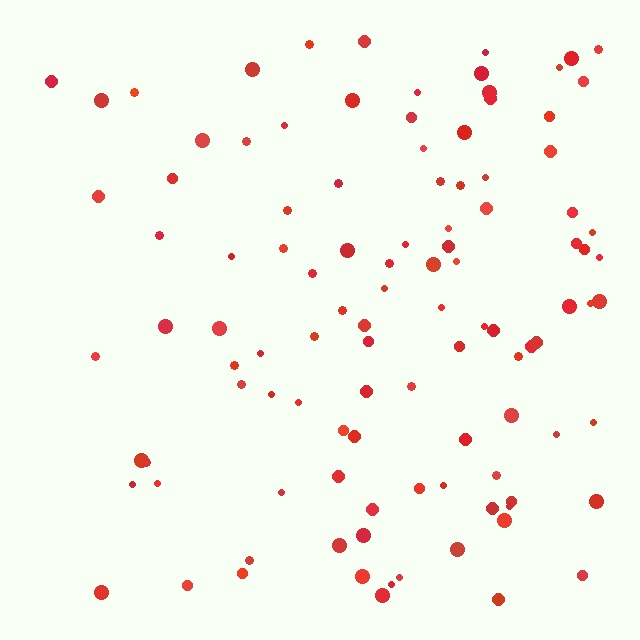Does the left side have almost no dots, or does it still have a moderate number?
Still a moderate number, just noticeably fewer than the right.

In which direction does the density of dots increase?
From left to right, with the right side densest.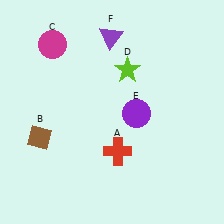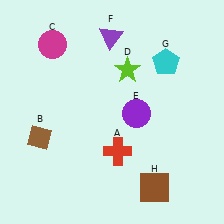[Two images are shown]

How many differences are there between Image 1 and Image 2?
There are 2 differences between the two images.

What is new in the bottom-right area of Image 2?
A brown square (H) was added in the bottom-right area of Image 2.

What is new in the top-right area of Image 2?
A cyan pentagon (G) was added in the top-right area of Image 2.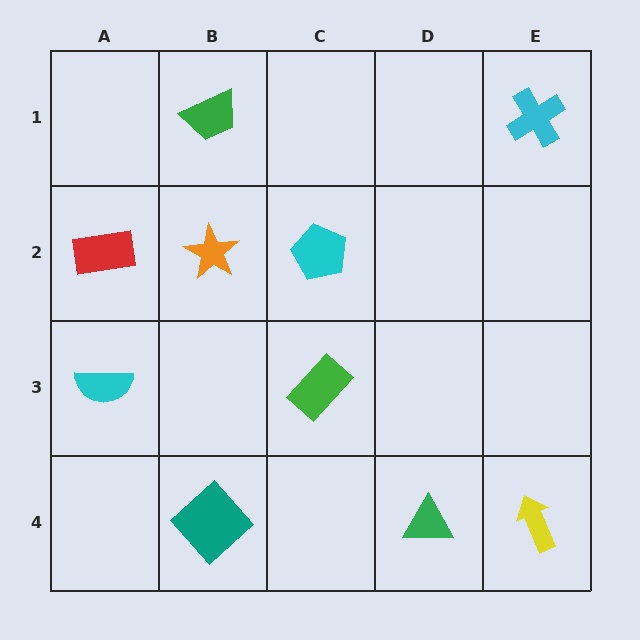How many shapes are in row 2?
3 shapes.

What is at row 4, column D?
A green triangle.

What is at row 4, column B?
A teal diamond.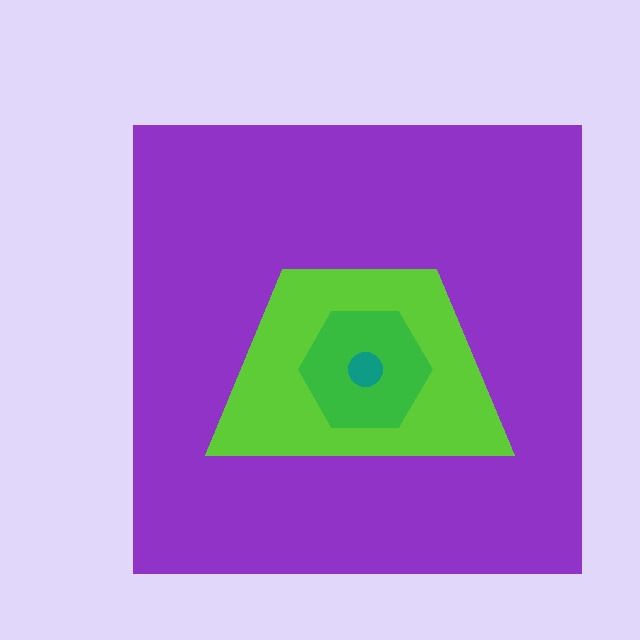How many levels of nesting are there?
4.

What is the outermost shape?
The purple square.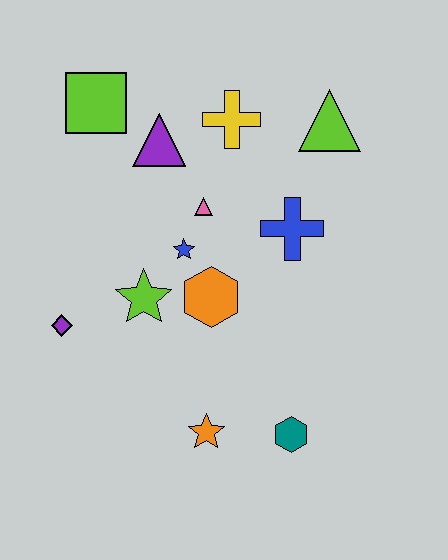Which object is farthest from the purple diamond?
The lime triangle is farthest from the purple diamond.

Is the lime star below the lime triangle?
Yes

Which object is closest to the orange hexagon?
The blue star is closest to the orange hexagon.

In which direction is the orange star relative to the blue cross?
The orange star is below the blue cross.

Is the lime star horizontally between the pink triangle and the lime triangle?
No